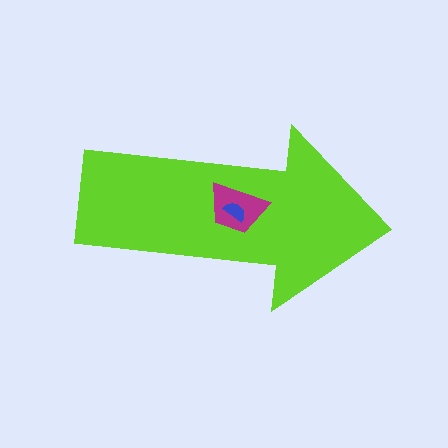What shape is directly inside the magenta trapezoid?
The blue semicircle.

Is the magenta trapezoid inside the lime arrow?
Yes.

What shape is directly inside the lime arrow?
The magenta trapezoid.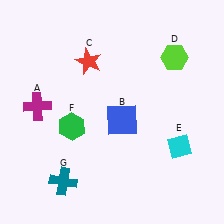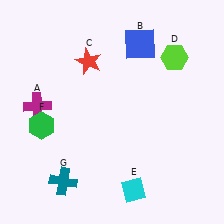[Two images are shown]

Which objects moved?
The objects that moved are: the blue square (B), the cyan diamond (E), the green hexagon (F).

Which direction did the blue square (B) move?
The blue square (B) moved up.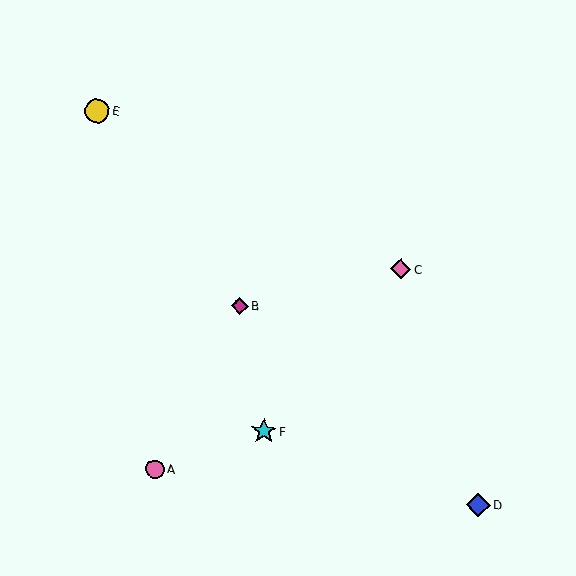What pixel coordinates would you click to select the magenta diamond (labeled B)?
Click at (240, 306) to select the magenta diamond B.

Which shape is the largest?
The cyan star (labeled F) is the largest.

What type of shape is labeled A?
Shape A is a pink circle.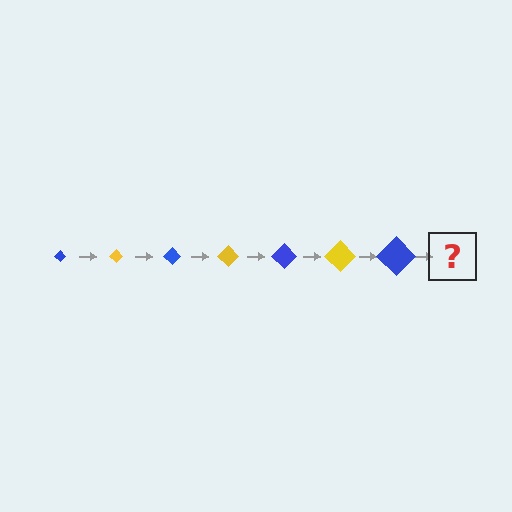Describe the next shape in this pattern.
It should be a yellow diamond, larger than the previous one.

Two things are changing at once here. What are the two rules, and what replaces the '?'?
The two rules are that the diamond grows larger each step and the color cycles through blue and yellow. The '?' should be a yellow diamond, larger than the previous one.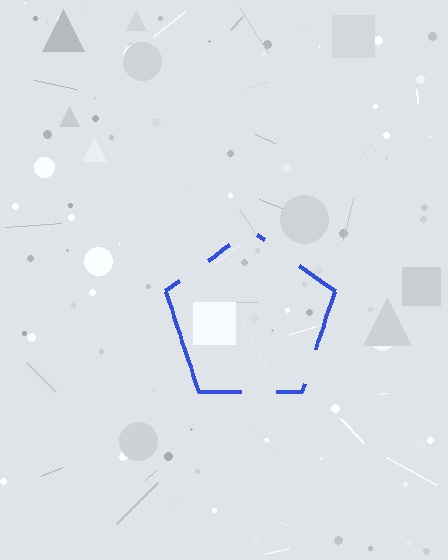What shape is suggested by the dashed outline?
The dashed outline suggests a pentagon.